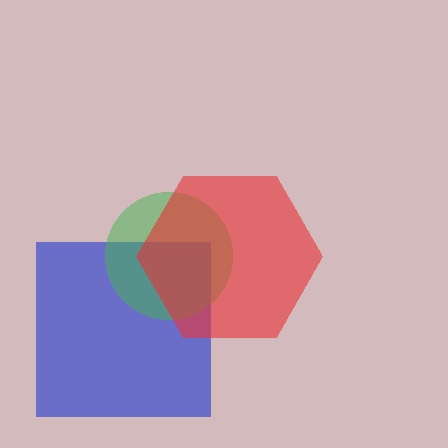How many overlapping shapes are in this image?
There are 3 overlapping shapes in the image.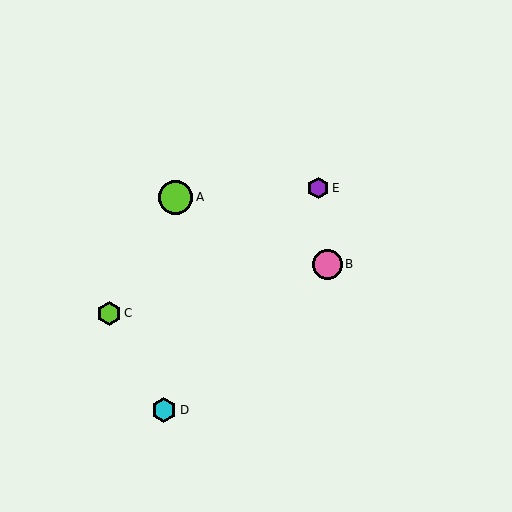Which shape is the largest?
The lime circle (labeled A) is the largest.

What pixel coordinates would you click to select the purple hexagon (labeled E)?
Click at (318, 188) to select the purple hexagon E.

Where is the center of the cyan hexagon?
The center of the cyan hexagon is at (164, 410).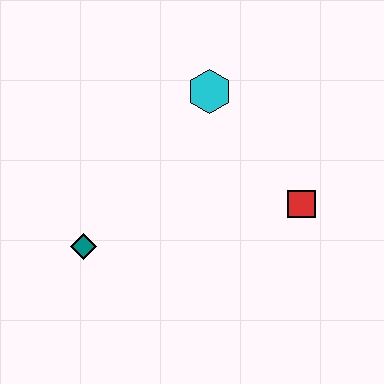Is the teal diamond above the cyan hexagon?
No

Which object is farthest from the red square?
The teal diamond is farthest from the red square.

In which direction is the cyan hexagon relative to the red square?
The cyan hexagon is above the red square.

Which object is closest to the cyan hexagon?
The red square is closest to the cyan hexagon.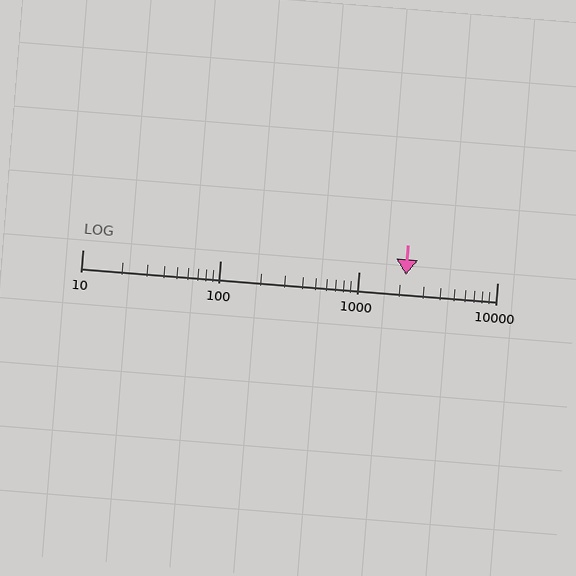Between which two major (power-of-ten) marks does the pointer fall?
The pointer is between 1000 and 10000.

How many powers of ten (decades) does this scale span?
The scale spans 3 decades, from 10 to 10000.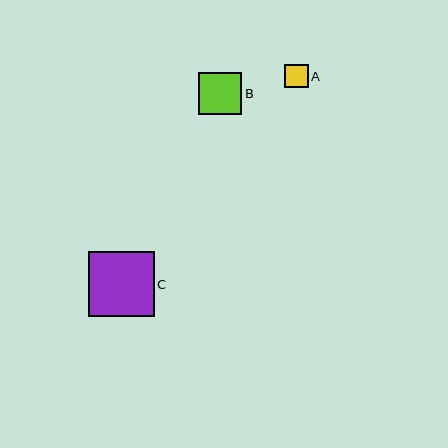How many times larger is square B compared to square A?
Square B is approximately 1.8 times the size of square A.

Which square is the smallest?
Square A is the smallest with a size of approximately 24 pixels.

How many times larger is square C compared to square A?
Square C is approximately 2.8 times the size of square A.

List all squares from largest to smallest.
From largest to smallest: C, B, A.